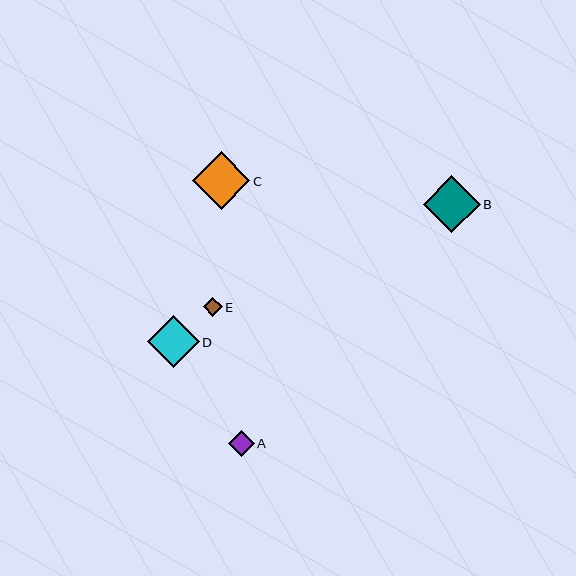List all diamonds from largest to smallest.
From largest to smallest: C, B, D, A, E.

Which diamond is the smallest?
Diamond E is the smallest with a size of approximately 19 pixels.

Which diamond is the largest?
Diamond C is the largest with a size of approximately 57 pixels.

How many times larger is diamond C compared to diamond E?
Diamond C is approximately 3.1 times the size of diamond E.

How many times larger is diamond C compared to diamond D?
Diamond C is approximately 1.1 times the size of diamond D.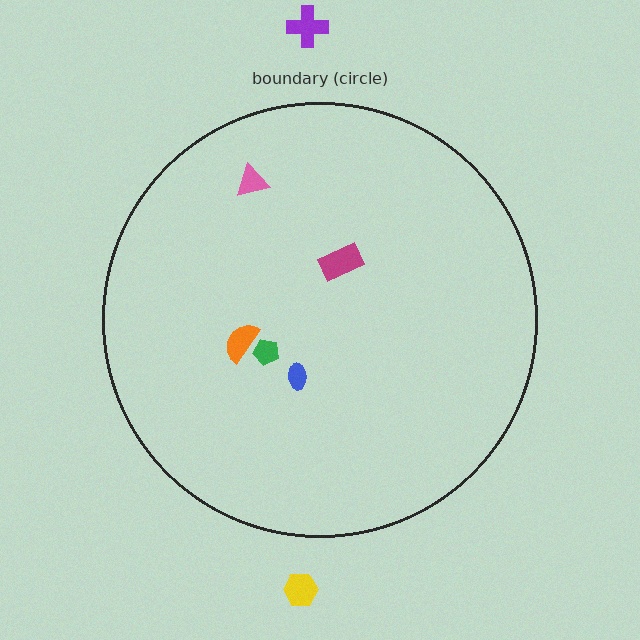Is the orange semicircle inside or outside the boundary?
Inside.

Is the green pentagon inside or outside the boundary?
Inside.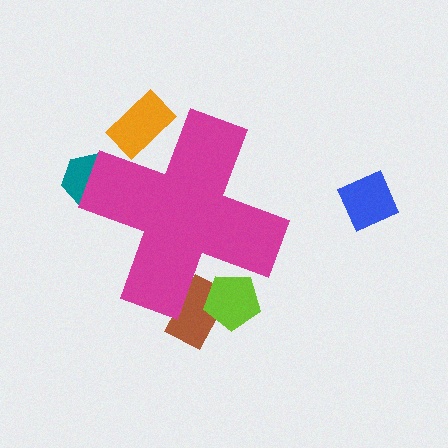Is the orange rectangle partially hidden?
Yes, the orange rectangle is partially hidden behind the magenta cross.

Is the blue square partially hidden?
No, the blue square is fully visible.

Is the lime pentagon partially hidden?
Yes, the lime pentagon is partially hidden behind the magenta cross.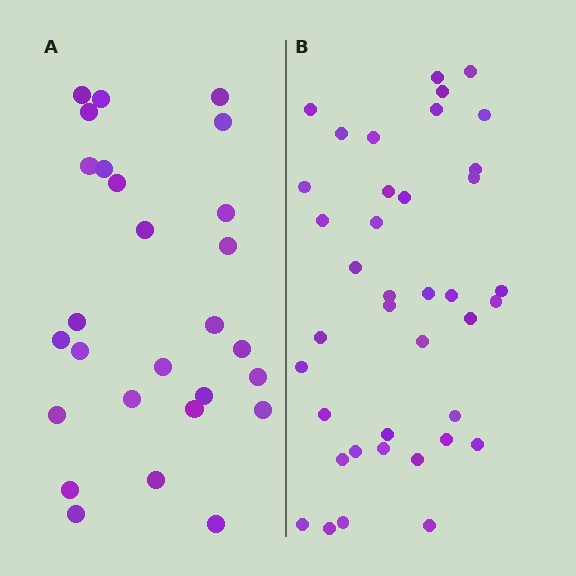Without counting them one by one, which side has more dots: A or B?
Region B (the right region) has more dots.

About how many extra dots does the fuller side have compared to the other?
Region B has roughly 12 or so more dots than region A.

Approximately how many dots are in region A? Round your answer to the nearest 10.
About 30 dots. (The exact count is 27, which rounds to 30.)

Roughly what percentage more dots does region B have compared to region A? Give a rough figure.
About 45% more.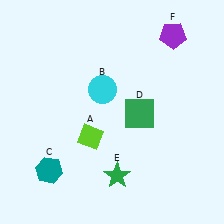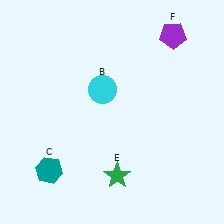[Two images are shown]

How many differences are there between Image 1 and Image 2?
There are 2 differences between the two images.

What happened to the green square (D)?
The green square (D) was removed in Image 2. It was in the bottom-right area of Image 1.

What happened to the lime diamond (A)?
The lime diamond (A) was removed in Image 2. It was in the bottom-left area of Image 1.